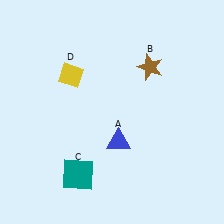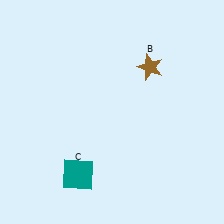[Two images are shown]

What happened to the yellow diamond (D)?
The yellow diamond (D) was removed in Image 2. It was in the top-left area of Image 1.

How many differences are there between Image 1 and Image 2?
There are 2 differences between the two images.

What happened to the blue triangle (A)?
The blue triangle (A) was removed in Image 2. It was in the bottom-right area of Image 1.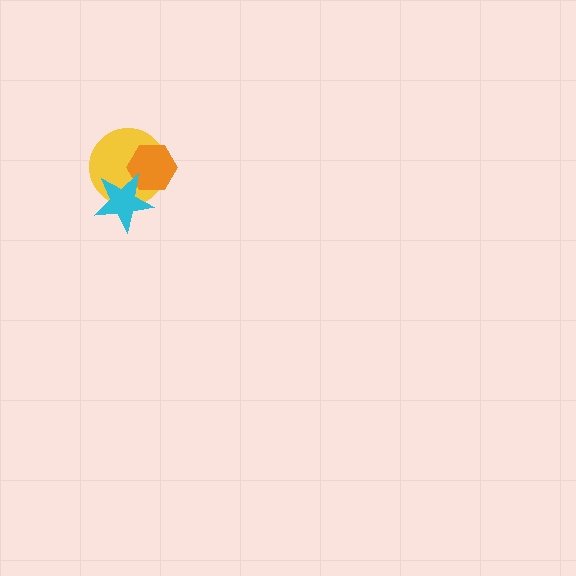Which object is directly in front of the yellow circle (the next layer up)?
The orange hexagon is directly in front of the yellow circle.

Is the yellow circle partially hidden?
Yes, it is partially covered by another shape.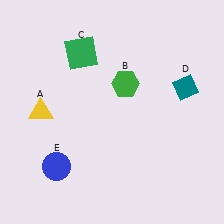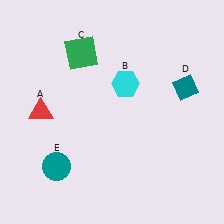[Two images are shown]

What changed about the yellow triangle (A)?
In Image 1, A is yellow. In Image 2, it changed to red.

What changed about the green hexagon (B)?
In Image 1, B is green. In Image 2, it changed to cyan.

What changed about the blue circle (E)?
In Image 1, E is blue. In Image 2, it changed to teal.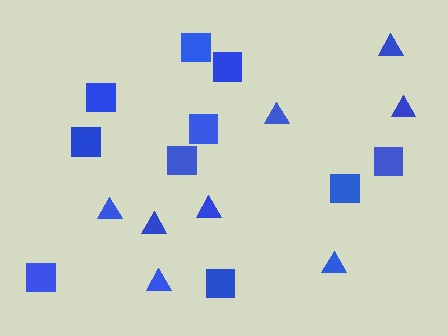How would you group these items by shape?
There are 2 groups: one group of squares (10) and one group of triangles (8).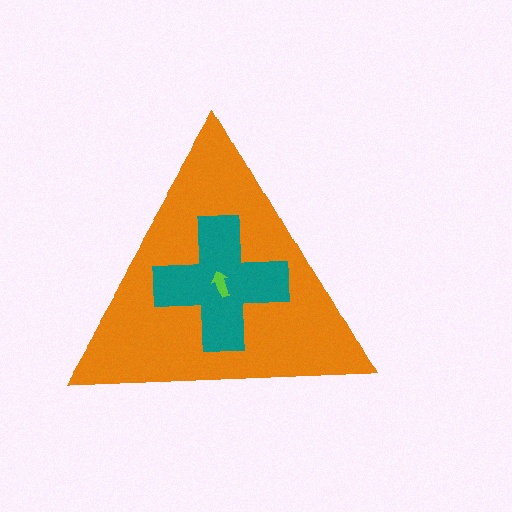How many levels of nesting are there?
3.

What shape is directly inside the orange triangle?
The teal cross.